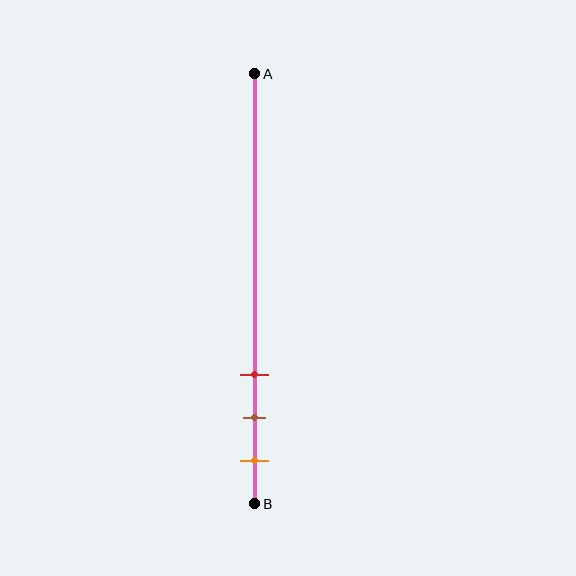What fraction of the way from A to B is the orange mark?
The orange mark is approximately 90% (0.9) of the way from A to B.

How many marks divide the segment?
There are 3 marks dividing the segment.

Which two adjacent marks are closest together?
The brown and orange marks are the closest adjacent pair.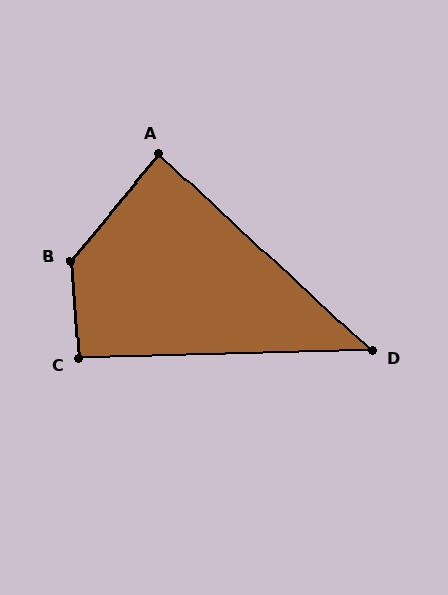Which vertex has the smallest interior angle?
D, at approximately 44 degrees.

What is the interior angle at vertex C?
Approximately 93 degrees (approximately right).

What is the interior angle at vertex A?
Approximately 87 degrees (approximately right).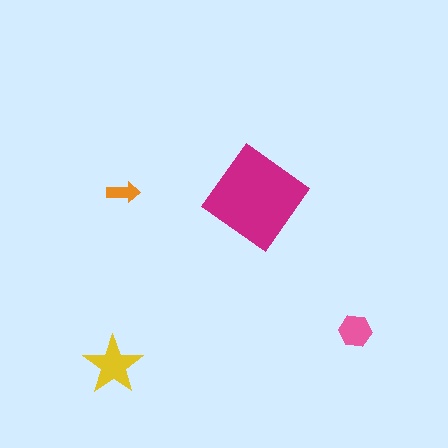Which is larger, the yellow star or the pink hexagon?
The yellow star.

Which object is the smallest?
The orange arrow.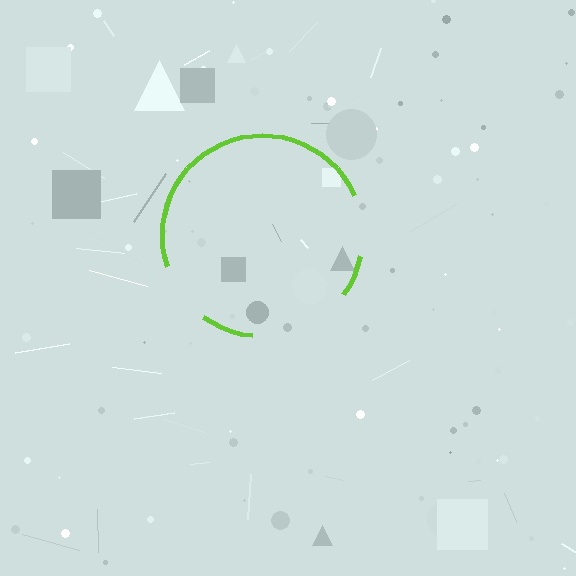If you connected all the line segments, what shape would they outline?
They would outline a circle.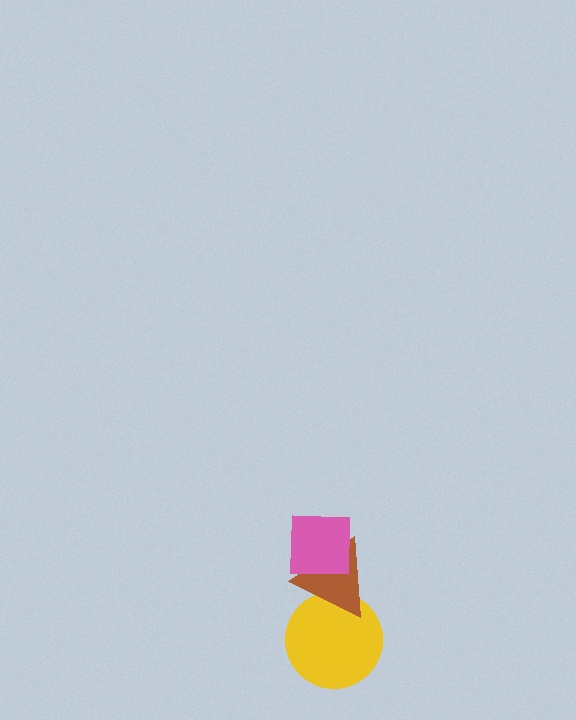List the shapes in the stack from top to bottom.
From top to bottom: the pink square, the brown triangle, the yellow circle.